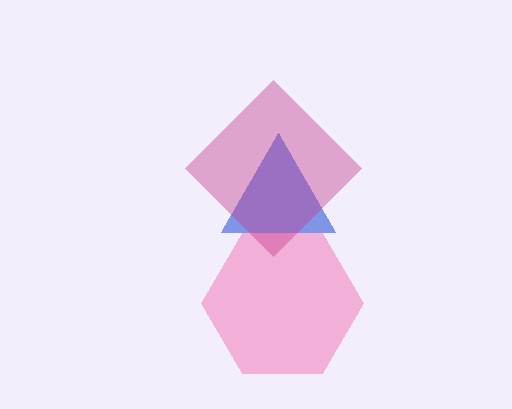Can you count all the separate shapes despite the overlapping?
Yes, there are 3 separate shapes.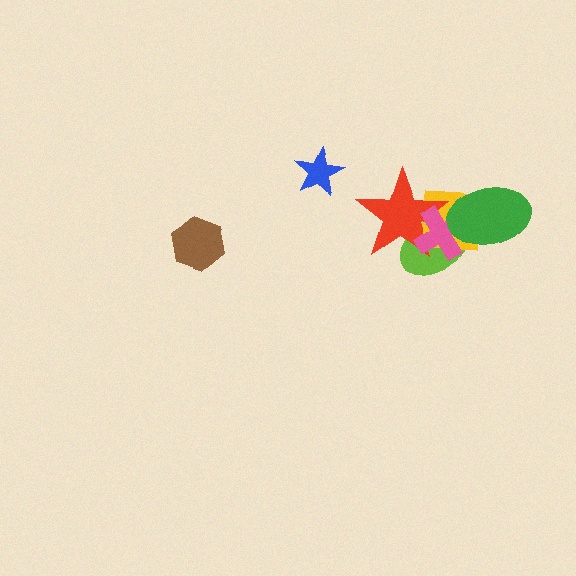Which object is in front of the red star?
The pink cross is in front of the red star.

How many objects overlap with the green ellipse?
3 objects overlap with the green ellipse.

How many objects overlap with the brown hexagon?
0 objects overlap with the brown hexagon.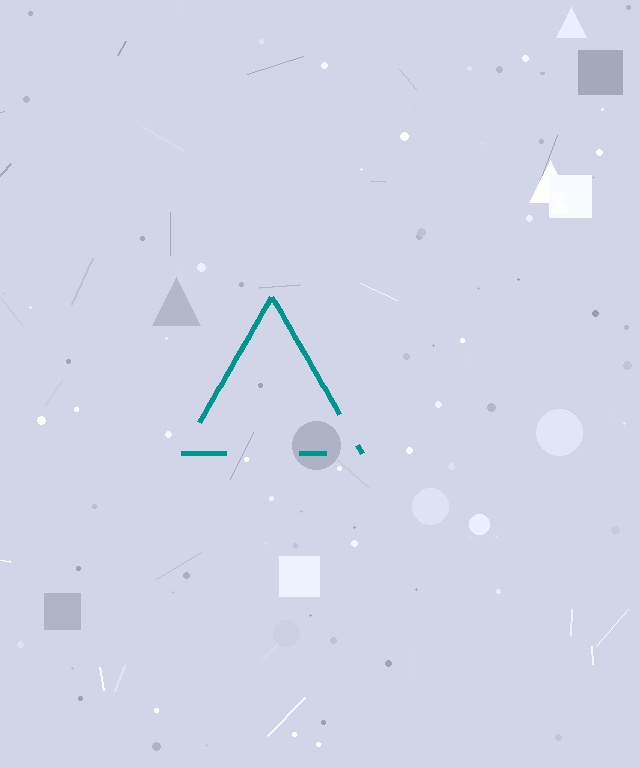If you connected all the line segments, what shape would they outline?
They would outline a triangle.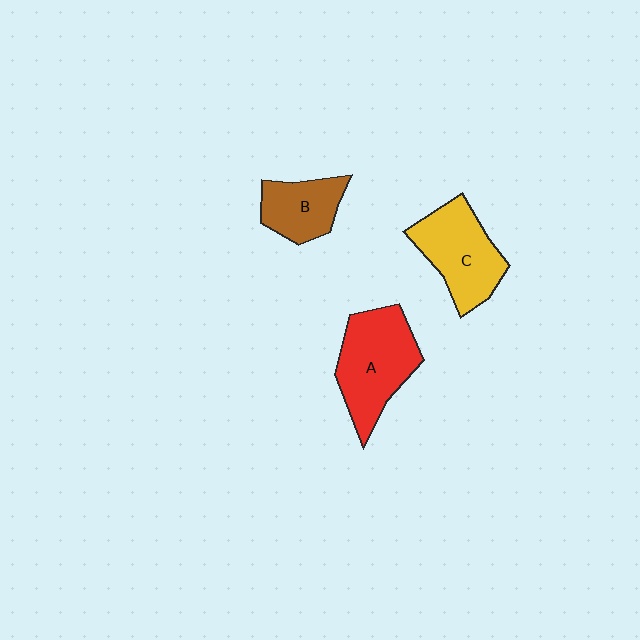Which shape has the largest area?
Shape A (red).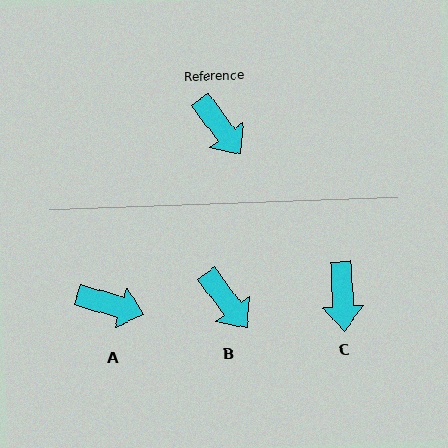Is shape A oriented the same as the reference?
No, it is off by about 37 degrees.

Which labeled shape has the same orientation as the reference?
B.